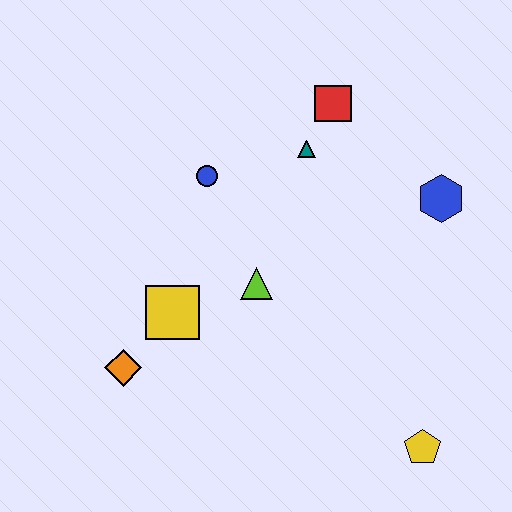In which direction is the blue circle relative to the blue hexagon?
The blue circle is to the left of the blue hexagon.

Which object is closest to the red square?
The teal triangle is closest to the red square.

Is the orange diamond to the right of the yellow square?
No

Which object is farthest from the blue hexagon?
The orange diamond is farthest from the blue hexagon.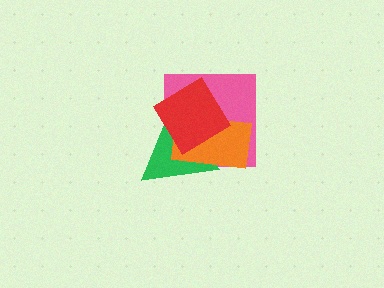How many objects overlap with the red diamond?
3 objects overlap with the red diamond.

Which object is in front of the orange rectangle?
The red diamond is in front of the orange rectangle.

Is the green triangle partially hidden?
Yes, it is partially covered by another shape.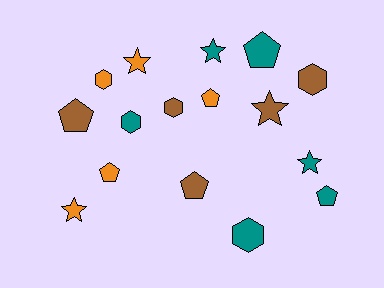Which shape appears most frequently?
Pentagon, with 6 objects.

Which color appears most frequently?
Teal, with 6 objects.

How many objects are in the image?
There are 16 objects.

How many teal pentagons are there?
There are 2 teal pentagons.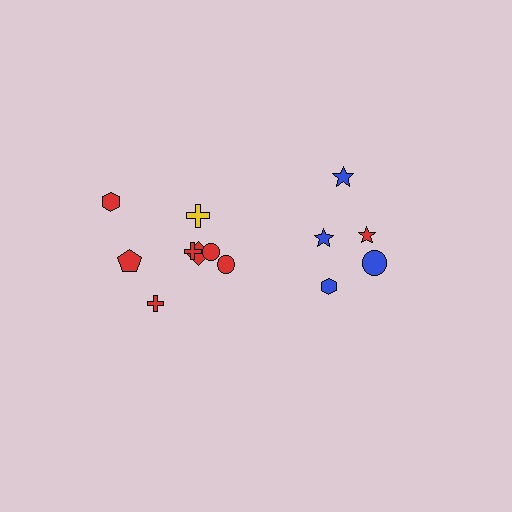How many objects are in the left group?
There are 8 objects.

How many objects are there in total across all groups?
There are 13 objects.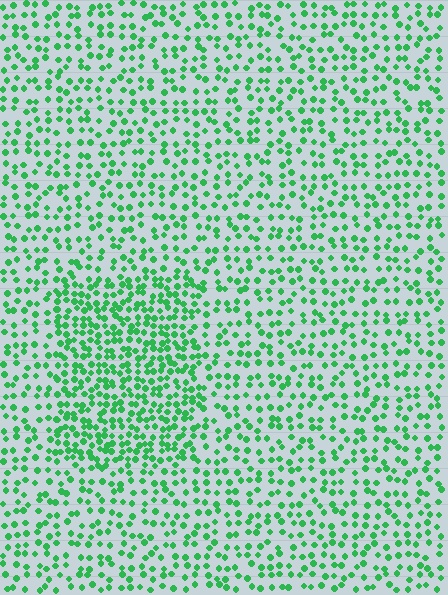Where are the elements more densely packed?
The elements are more densely packed inside the rectangle boundary.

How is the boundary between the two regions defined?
The boundary is defined by a change in element density (approximately 1.8x ratio). All elements are the same color, size, and shape.